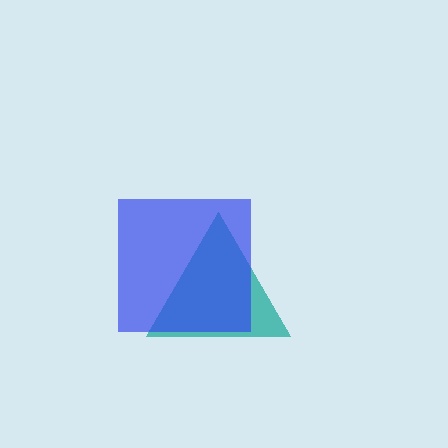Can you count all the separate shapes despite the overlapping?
Yes, there are 2 separate shapes.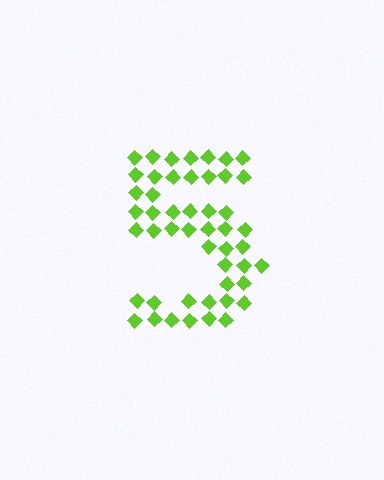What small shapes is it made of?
It is made of small diamonds.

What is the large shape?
The large shape is the digit 5.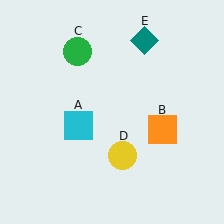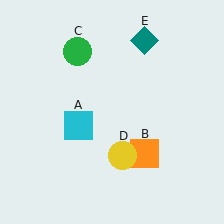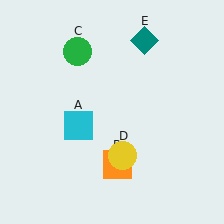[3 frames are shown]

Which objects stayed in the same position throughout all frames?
Cyan square (object A) and green circle (object C) and yellow circle (object D) and teal diamond (object E) remained stationary.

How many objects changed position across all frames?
1 object changed position: orange square (object B).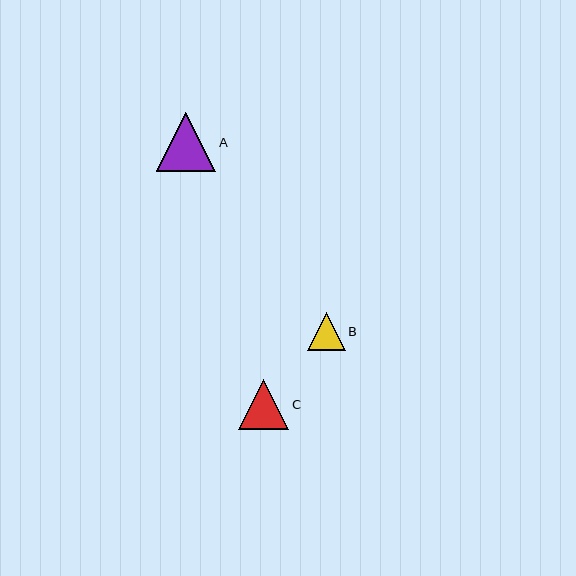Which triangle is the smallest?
Triangle B is the smallest with a size of approximately 38 pixels.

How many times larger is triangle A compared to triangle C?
Triangle A is approximately 1.2 times the size of triangle C.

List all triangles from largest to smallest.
From largest to smallest: A, C, B.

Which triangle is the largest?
Triangle A is the largest with a size of approximately 59 pixels.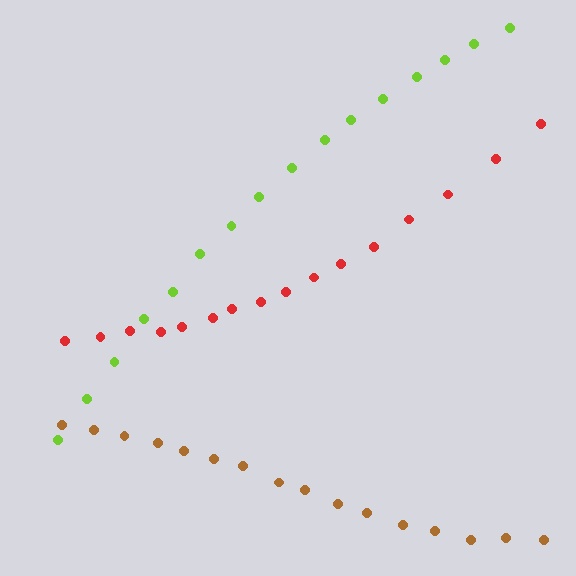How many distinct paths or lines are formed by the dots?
There are 3 distinct paths.